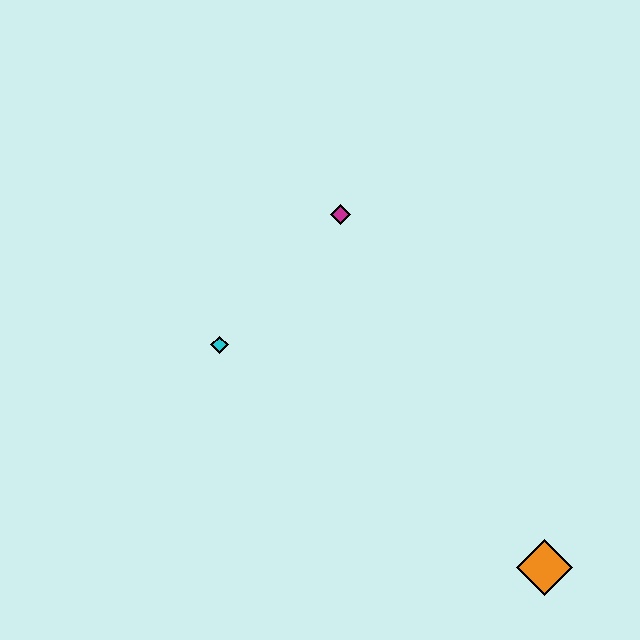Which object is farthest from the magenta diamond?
The orange diamond is farthest from the magenta diamond.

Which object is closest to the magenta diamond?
The cyan diamond is closest to the magenta diamond.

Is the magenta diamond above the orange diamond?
Yes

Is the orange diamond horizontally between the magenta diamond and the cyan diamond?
No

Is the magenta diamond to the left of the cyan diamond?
No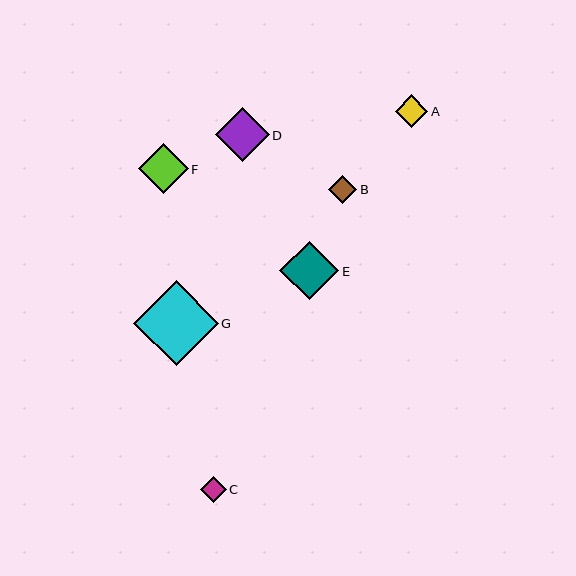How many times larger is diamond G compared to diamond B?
Diamond G is approximately 3.0 times the size of diamond B.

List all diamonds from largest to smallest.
From largest to smallest: G, E, D, F, A, B, C.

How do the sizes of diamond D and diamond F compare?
Diamond D and diamond F are approximately the same size.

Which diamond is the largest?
Diamond G is the largest with a size of approximately 85 pixels.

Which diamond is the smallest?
Diamond C is the smallest with a size of approximately 26 pixels.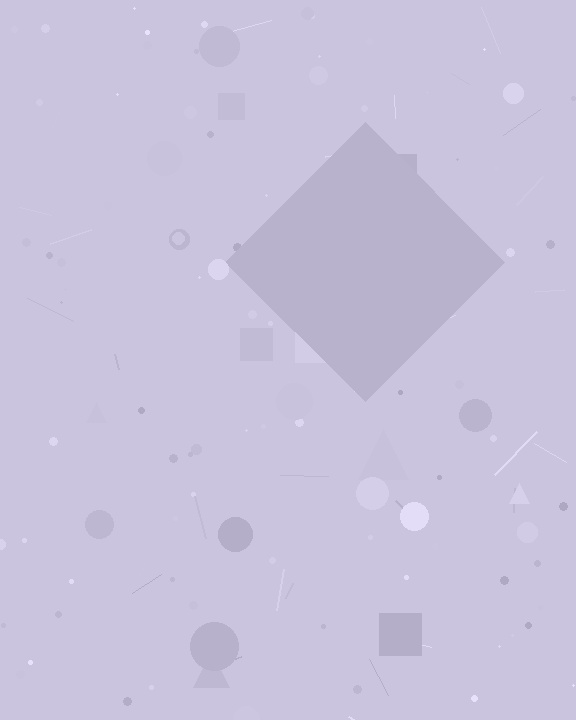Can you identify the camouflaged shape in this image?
The camouflaged shape is a diamond.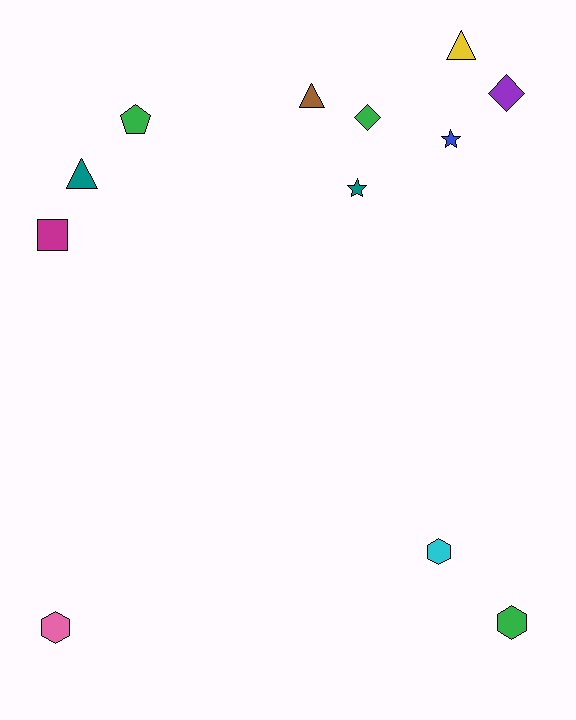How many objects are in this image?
There are 12 objects.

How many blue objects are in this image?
There is 1 blue object.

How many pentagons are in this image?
There is 1 pentagon.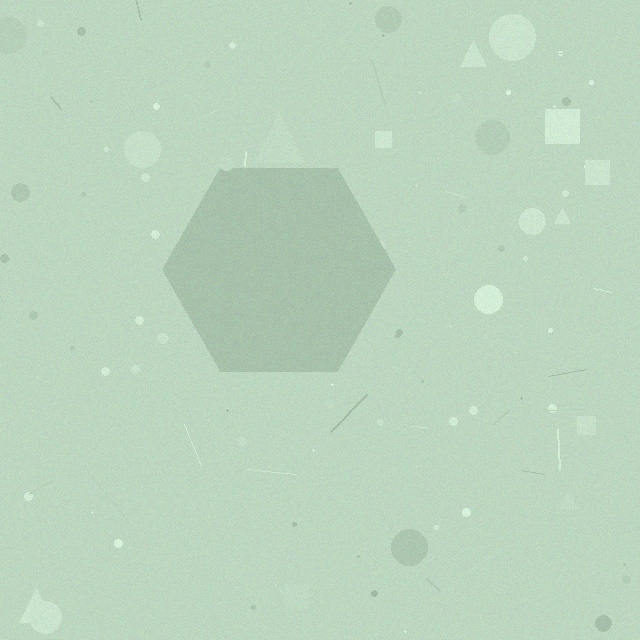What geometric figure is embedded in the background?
A hexagon is embedded in the background.